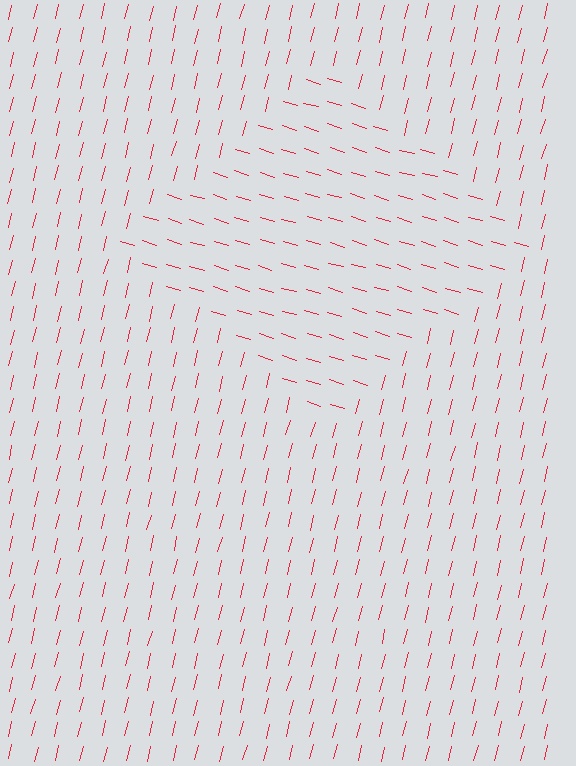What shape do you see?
I see a diamond.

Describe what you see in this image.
The image is filled with small red line segments. A diamond region in the image has lines oriented differently from the surrounding lines, creating a visible texture boundary.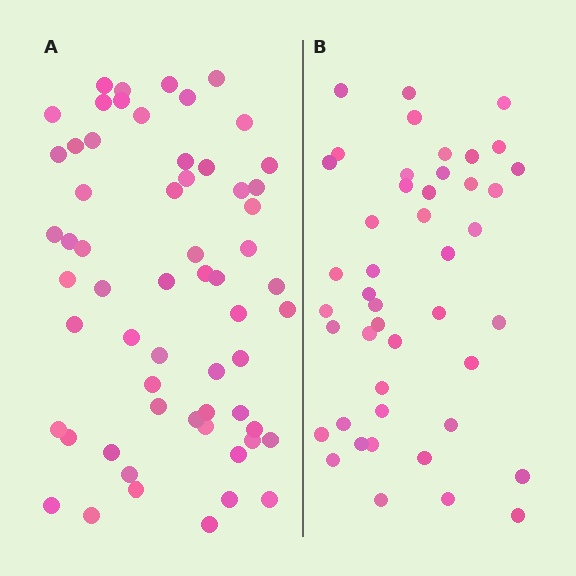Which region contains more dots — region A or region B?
Region A (the left region) has more dots.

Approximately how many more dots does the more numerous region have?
Region A has approximately 15 more dots than region B.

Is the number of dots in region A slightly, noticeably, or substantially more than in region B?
Region A has noticeably more, but not dramatically so. The ratio is roughly 1.3 to 1.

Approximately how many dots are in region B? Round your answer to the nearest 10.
About 40 dots. (The exact count is 45, which rounds to 40.)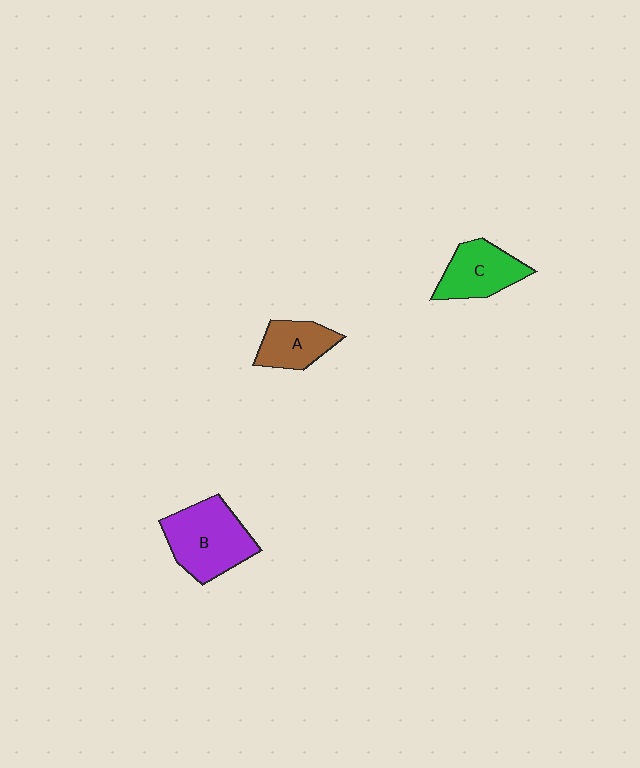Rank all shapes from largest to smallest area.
From largest to smallest: B (purple), C (green), A (brown).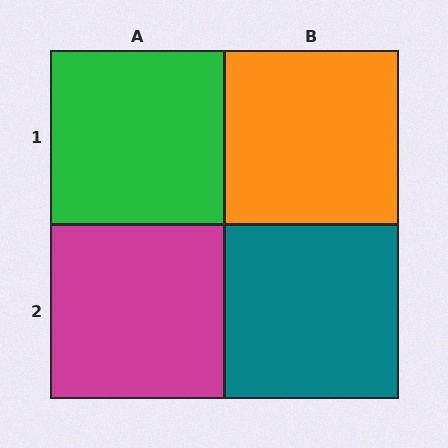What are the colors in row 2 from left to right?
Magenta, teal.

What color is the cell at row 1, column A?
Green.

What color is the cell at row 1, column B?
Orange.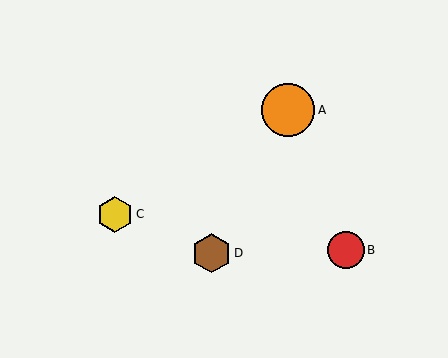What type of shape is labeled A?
Shape A is an orange circle.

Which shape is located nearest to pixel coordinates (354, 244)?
The red circle (labeled B) at (346, 250) is nearest to that location.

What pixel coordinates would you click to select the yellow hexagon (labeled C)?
Click at (115, 214) to select the yellow hexagon C.